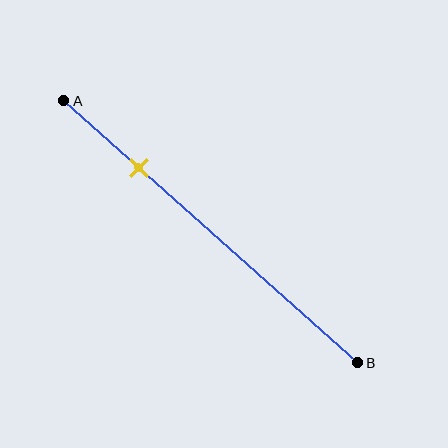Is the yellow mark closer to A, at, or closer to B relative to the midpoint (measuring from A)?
The yellow mark is closer to point A than the midpoint of segment AB.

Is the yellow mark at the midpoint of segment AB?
No, the mark is at about 25% from A, not at the 50% midpoint.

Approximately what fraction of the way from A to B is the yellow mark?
The yellow mark is approximately 25% of the way from A to B.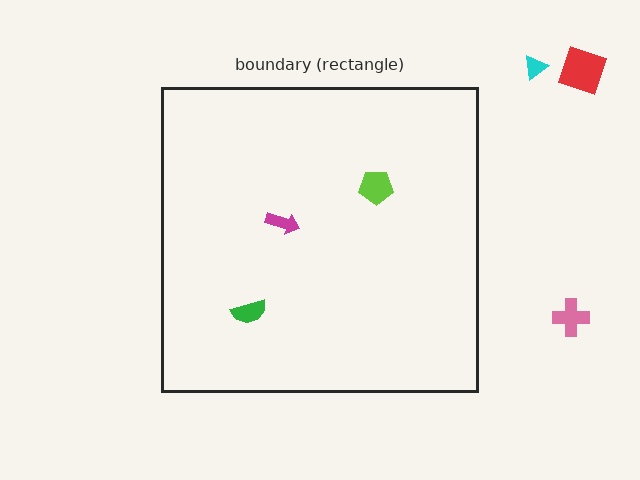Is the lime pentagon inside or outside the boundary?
Inside.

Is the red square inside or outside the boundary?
Outside.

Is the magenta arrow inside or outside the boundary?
Inside.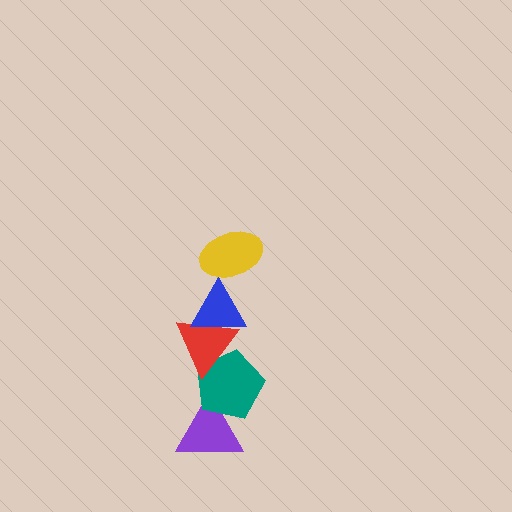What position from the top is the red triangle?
The red triangle is 3rd from the top.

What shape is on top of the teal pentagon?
The red triangle is on top of the teal pentagon.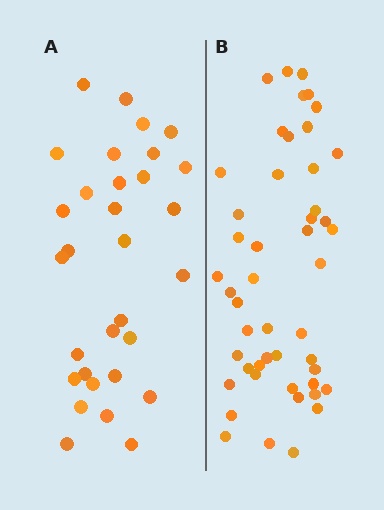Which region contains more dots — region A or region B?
Region B (the right region) has more dots.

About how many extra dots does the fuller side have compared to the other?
Region B has approximately 15 more dots than region A.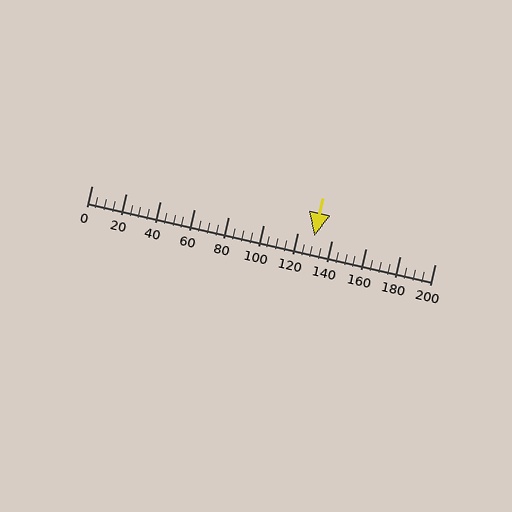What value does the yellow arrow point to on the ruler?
The yellow arrow points to approximately 130.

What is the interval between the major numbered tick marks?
The major tick marks are spaced 20 units apart.